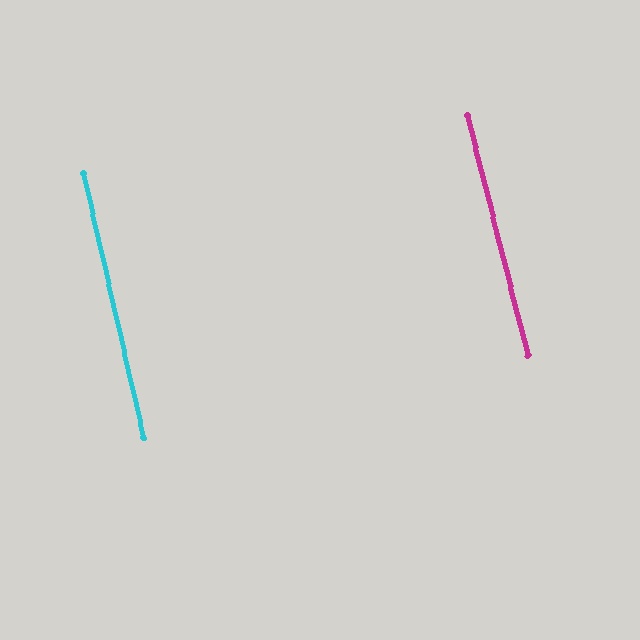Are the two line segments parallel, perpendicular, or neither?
Parallel — their directions differ by only 1.4°.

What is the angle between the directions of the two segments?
Approximately 1 degree.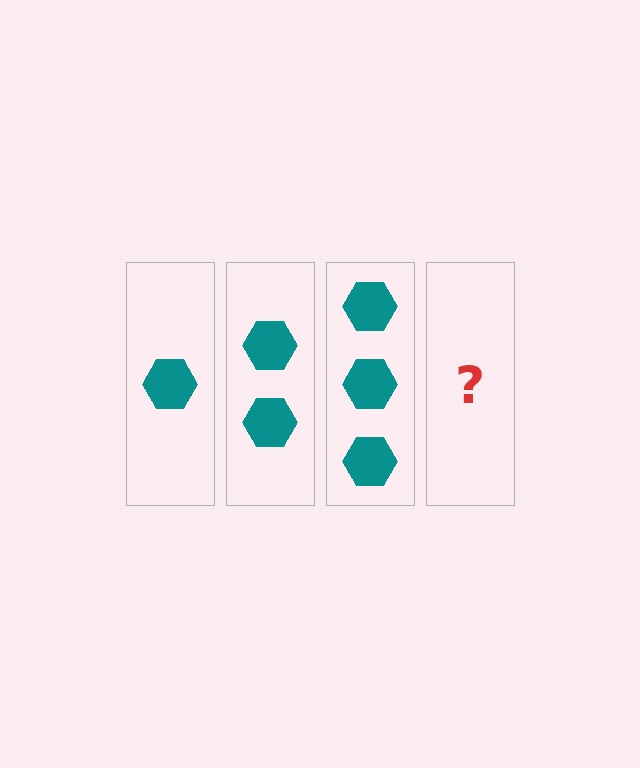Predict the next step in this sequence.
The next step is 4 hexagons.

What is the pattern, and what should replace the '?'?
The pattern is that each step adds one more hexagon. The '?' should be 4 hexagons.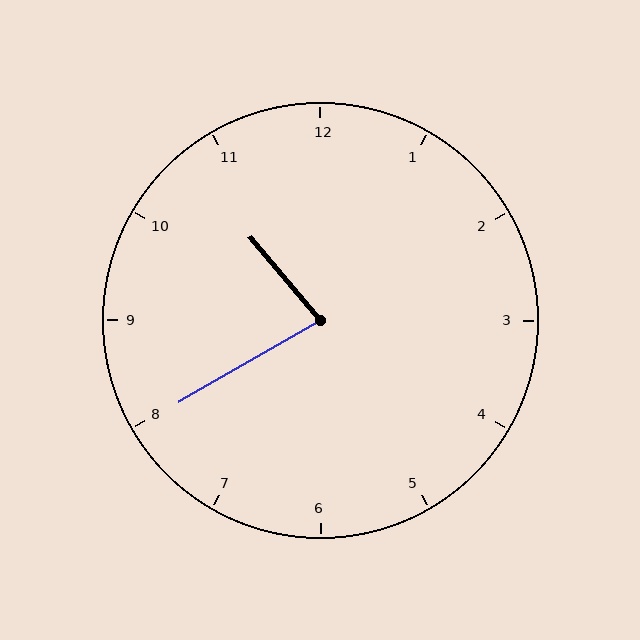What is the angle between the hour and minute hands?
Approximately 80 degrees.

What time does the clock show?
10:40.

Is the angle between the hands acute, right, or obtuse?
It is acute.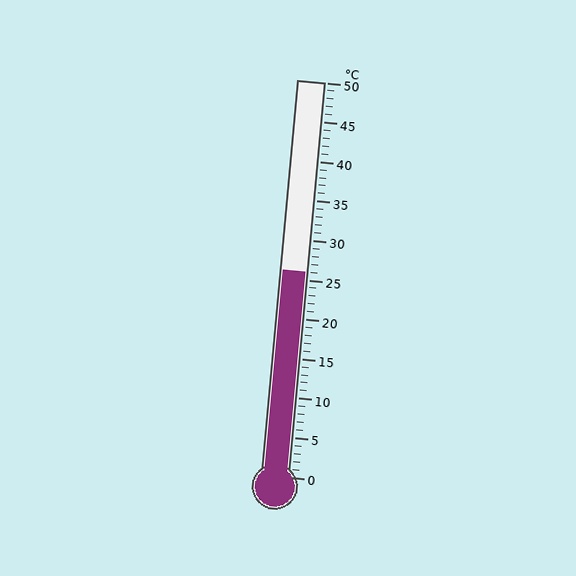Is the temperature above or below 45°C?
The temperature is below 45°C.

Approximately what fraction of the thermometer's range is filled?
The thermometer is filled to approximately 50% of its range.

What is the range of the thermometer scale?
The thermometer scale ranges from 0°C to 50°C.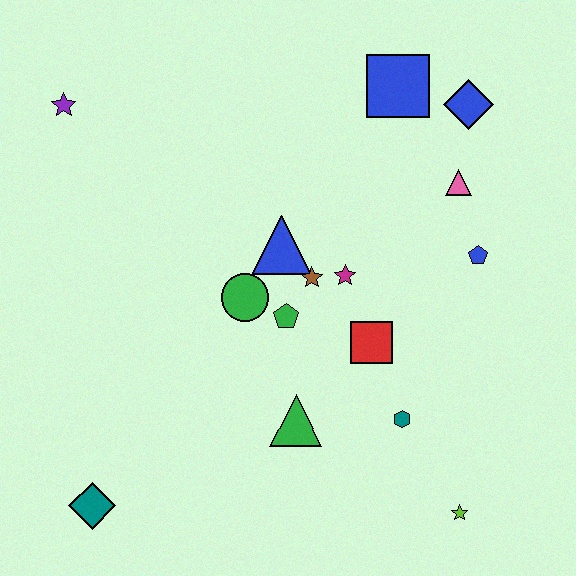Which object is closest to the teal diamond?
The green triangle is closest to the teal diamond.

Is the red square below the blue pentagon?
Yes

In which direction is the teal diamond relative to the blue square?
The teal diamond is below the blue square.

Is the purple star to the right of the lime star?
No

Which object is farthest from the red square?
The purple star is farthest from the red square.